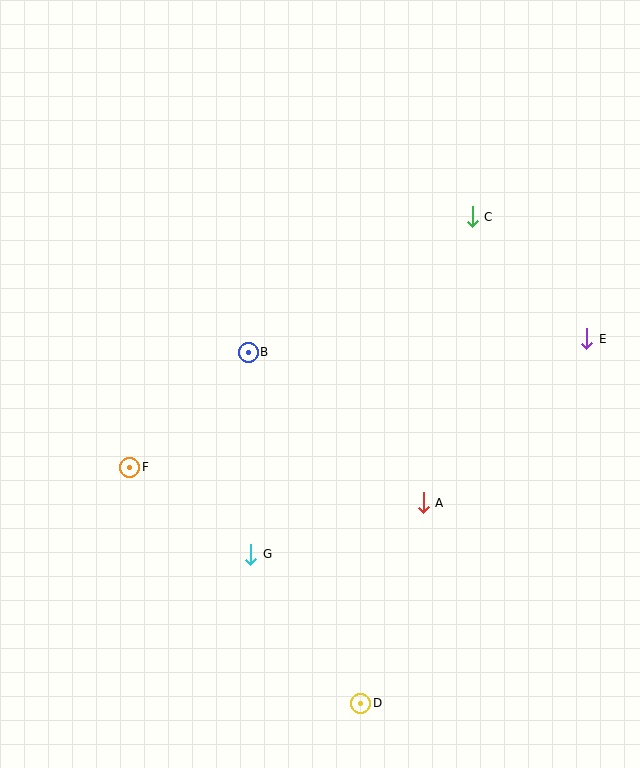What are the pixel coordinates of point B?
Point B is at (248, 352).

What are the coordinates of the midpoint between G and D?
The midpoint between G and D is at (306, 629).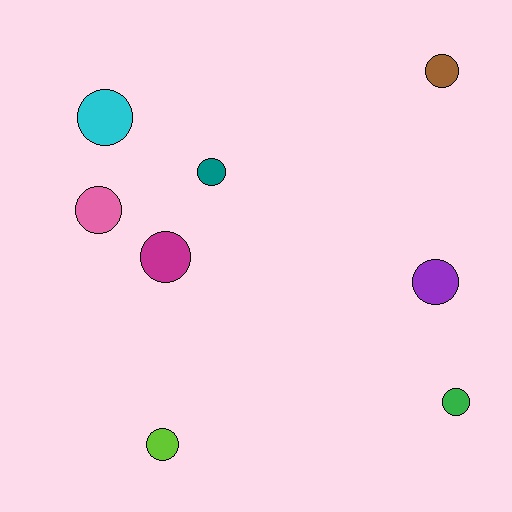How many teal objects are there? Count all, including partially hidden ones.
There is 1 teal object.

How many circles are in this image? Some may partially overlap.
There are 8 circles.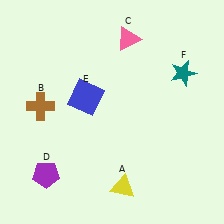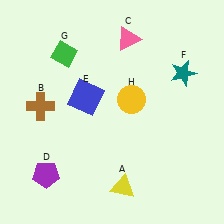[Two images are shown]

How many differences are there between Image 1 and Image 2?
There are 2 differences between the two images.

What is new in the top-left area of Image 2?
A green diamond (G) was added in the top-left area of Image 2.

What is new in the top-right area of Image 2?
A yellow circle (H) was added in the top-right area of Image 2.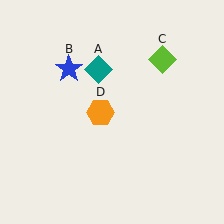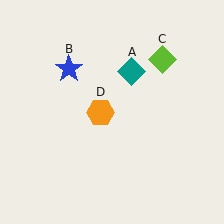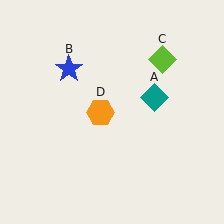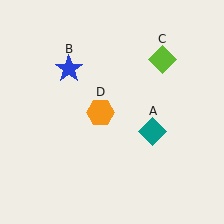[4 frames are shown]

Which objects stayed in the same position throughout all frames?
Blue star (object B) and lime diamond (object C) and orange hexagon (object D) remained stationary.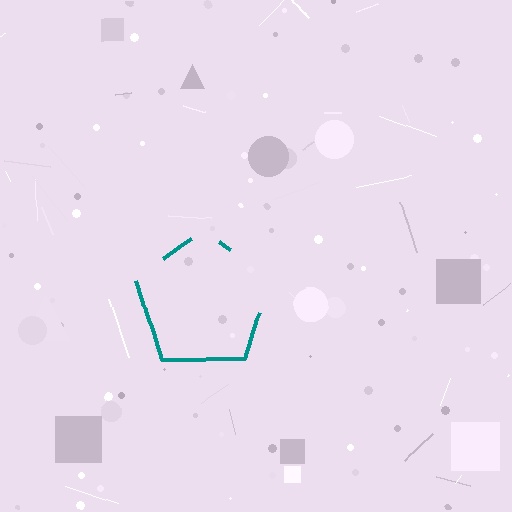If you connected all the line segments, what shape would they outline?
They would outline a pentagon.